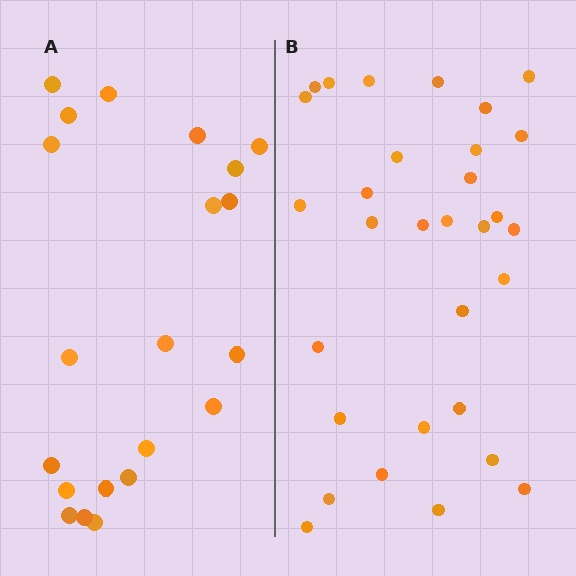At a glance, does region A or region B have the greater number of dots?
Region B (the right region) has more dots.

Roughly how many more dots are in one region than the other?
Region B has roughly 10 or so more dots than region A.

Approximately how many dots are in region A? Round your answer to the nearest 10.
About 20 dots. (The exact count is 21, which rounds to 20.)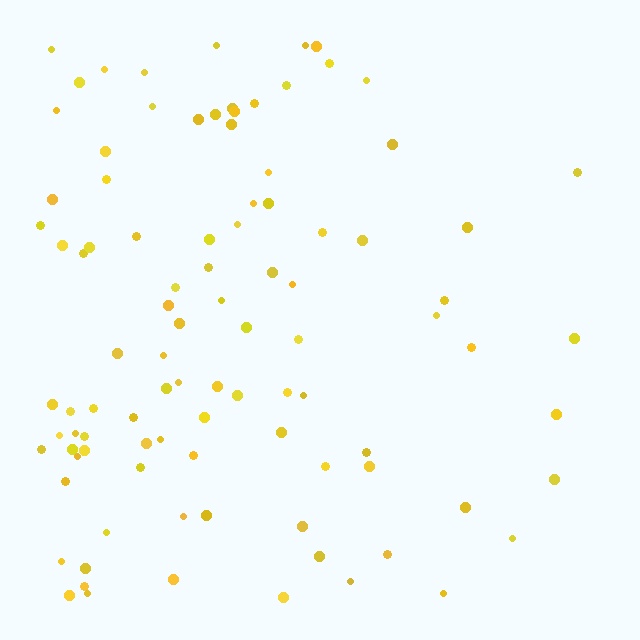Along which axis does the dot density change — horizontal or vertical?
Horizontal.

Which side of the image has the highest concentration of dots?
The left.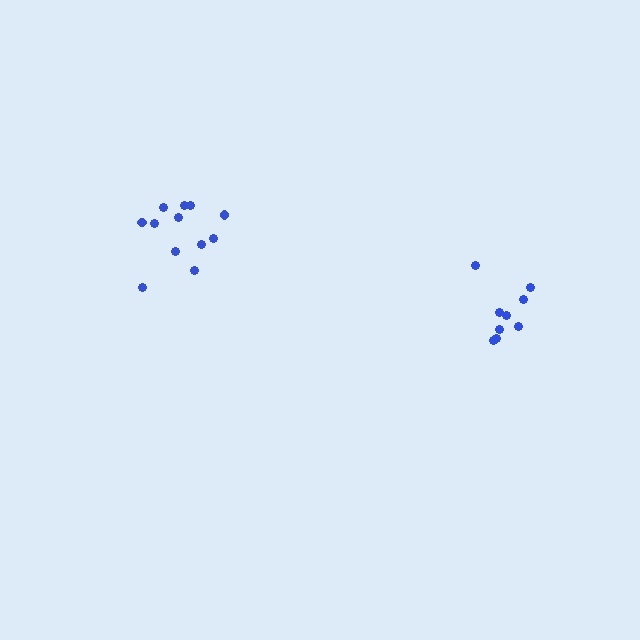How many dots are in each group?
Group 1: 12 dots, Group 2: 9 dots (21 total).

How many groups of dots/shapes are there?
There are 2 groups.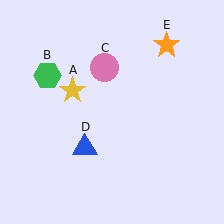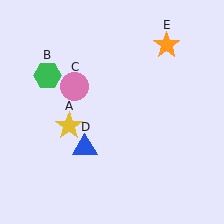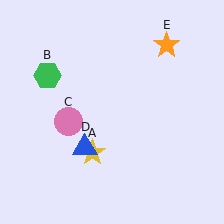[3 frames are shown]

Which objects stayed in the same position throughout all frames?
Green hexagon (object B) and blue triangle (object D) and orange star (object E) remained stationary.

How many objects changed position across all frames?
2 objects changed position: yellow star (object A), pink circle (object C).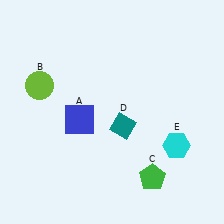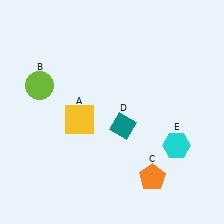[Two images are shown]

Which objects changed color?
A changed from blue to yellow. C changed from green to orange.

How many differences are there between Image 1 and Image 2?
There are 2 differences between the two images.